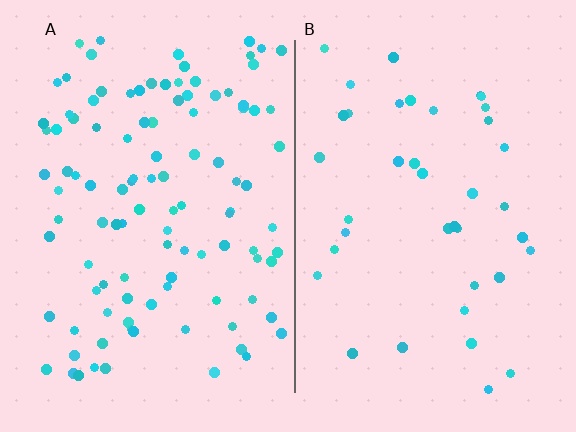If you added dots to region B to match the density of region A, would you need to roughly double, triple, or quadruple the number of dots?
Approximately triple.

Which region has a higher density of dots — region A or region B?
A (the left).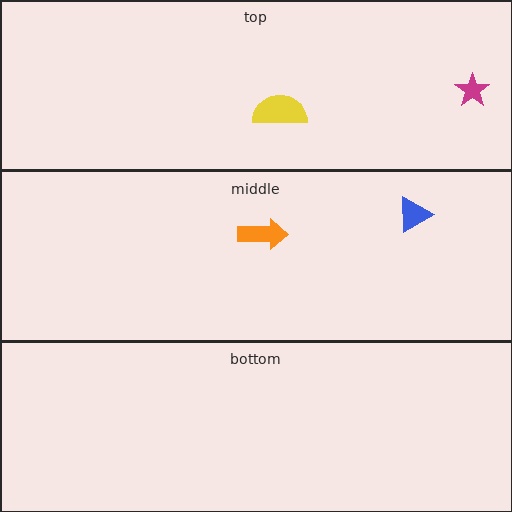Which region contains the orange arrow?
The middle region.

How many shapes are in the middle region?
2.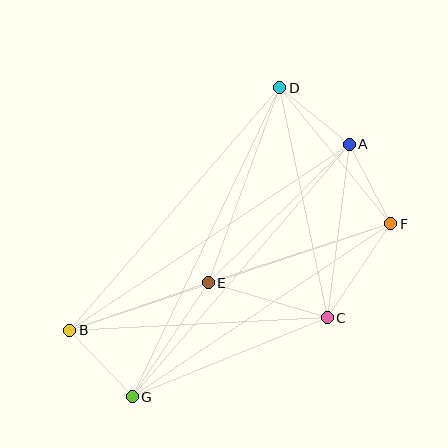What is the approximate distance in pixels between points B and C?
The distance between B and C is approximately 258 pixels.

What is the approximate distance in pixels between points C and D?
The distance between C and D is approximately 235 pixels.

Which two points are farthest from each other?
Points D and G are farthest from each other.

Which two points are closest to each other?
Points A and D are closest to each other.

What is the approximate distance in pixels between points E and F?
The distance between E and F is approximately 192 pixels.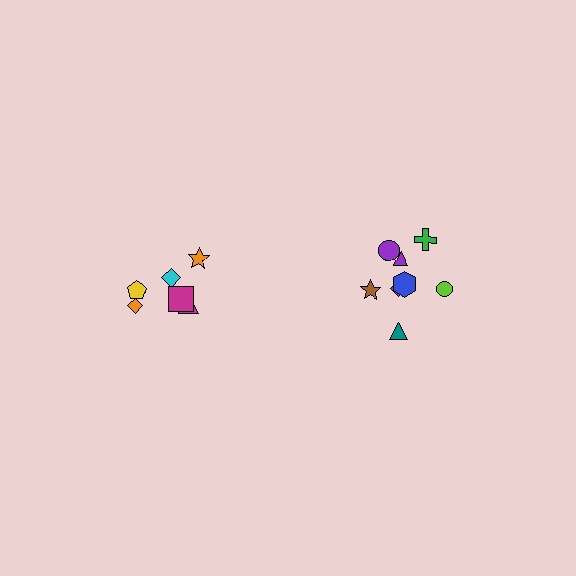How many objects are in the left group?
There are 6 objects.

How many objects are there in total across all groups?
There are 14 objects.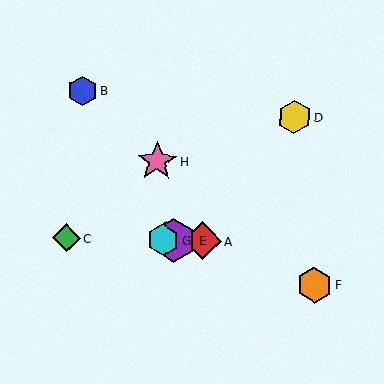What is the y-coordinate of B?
Object B is at y≈91.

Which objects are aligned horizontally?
Objects A, C, E, G are aligned horizontally.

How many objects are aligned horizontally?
4 objects (A, C, E, G) are aligned horizontally.